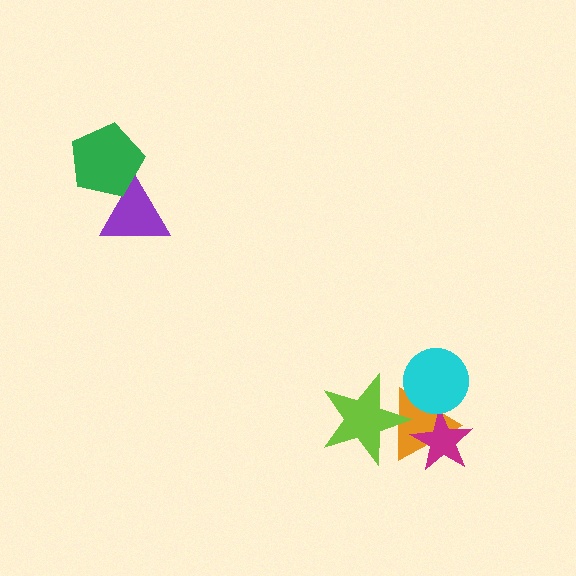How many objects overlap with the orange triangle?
3 objects overlap with the orange triangle.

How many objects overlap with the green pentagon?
1 object overlaps with the green pentagon.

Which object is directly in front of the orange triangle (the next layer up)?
The magenta star is directly in front of the orange triangle.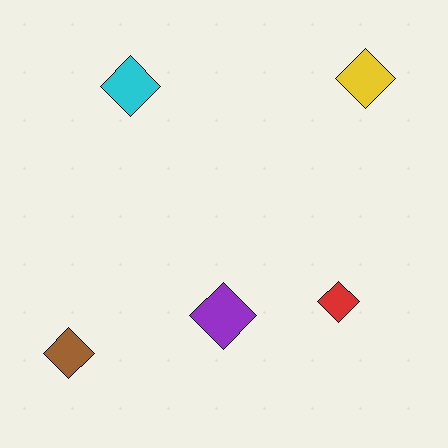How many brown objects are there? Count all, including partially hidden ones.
There is 1 brown object.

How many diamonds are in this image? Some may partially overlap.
There are 5 diamonds.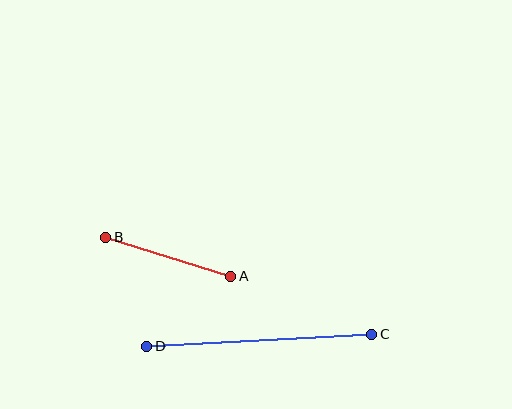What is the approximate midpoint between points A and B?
The midpoint is at approximately (168, 257) pixels.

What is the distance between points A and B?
The distance is approximately 131 pixels.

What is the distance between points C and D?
The distance is approximately 225 pixels.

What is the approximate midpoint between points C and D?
The midpoint is at approximately (259, 340) pixels.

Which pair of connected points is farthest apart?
Points C and D are farthest apart.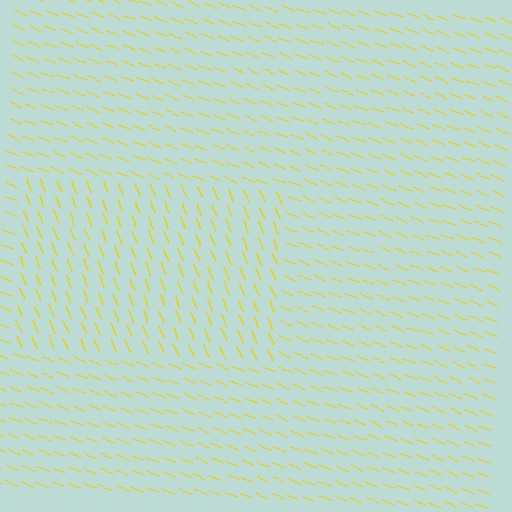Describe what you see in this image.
The image is filled with small yellow line segments. A rectangle region in the image has lines oriented differently from the surrounding lines, creating a visible texture boundary.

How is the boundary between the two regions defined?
The boundary is defined purely by a change in line orientation (approximately 45 degrees difference). All lines are the same color and thickness.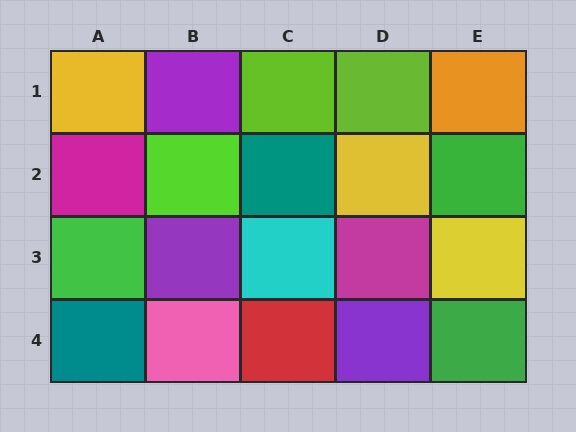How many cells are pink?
1 cell is pink.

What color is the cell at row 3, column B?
Purple.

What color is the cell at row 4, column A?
Teal.